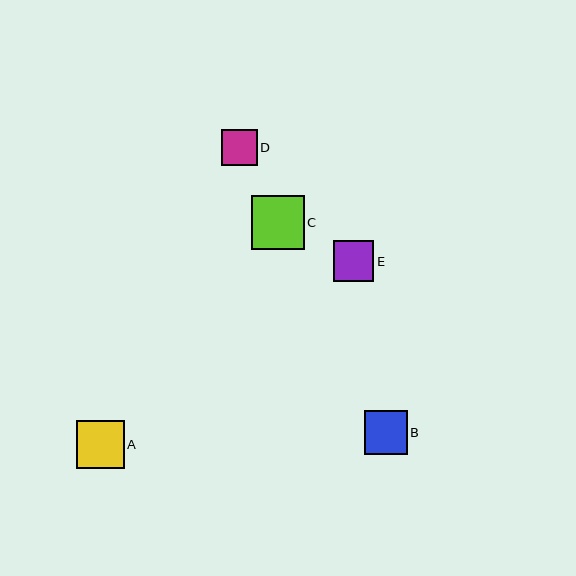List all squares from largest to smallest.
From largest to smallest: C, A, B, E, D.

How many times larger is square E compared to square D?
Square E is approximately 1.1 times the size of square D.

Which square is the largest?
Square C is the largest with a size of approximately 53 pixels.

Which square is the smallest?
Square D is the smallest with a size of approximately 36 pixels.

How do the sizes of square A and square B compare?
Square A and square B are approximately the same size.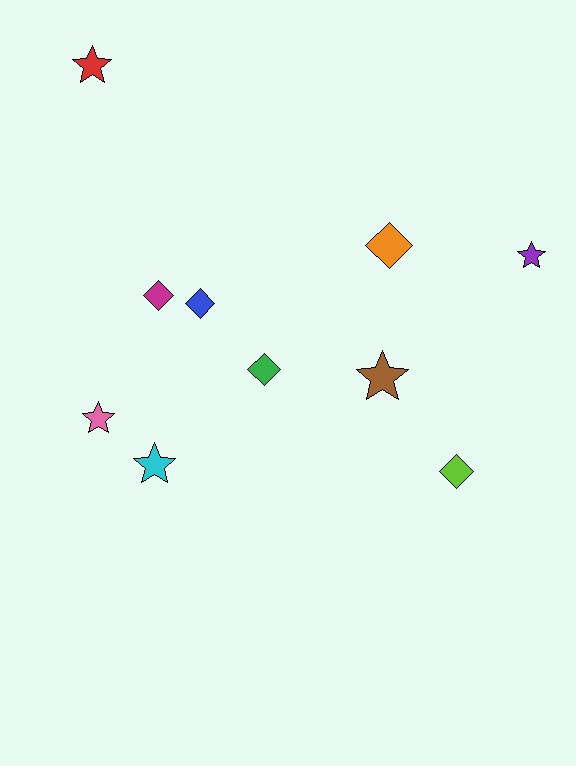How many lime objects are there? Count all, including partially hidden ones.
There is 1 lime object.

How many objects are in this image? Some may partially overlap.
There are 10 objects.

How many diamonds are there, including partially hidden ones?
There are 5 diamonds.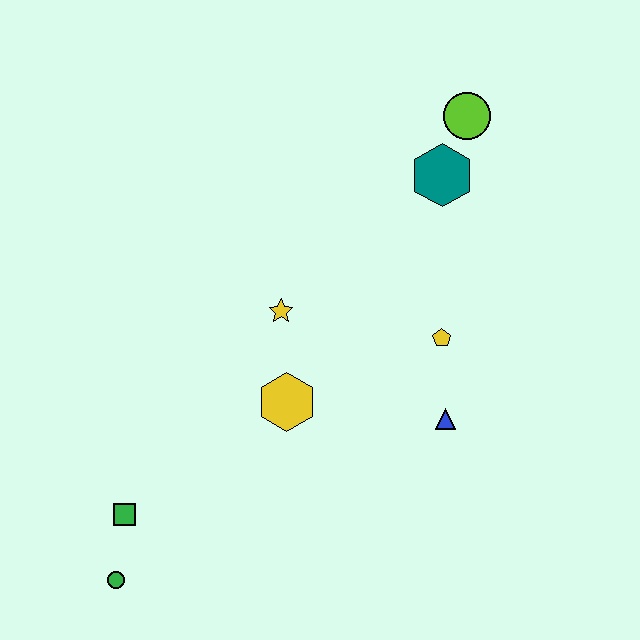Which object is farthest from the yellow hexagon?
The lime circle is farthest from the yellow hexagon.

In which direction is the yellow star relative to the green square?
The yellow star is above the green square.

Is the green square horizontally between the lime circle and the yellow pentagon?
No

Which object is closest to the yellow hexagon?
The yellow star is closest to the yellow hexagon.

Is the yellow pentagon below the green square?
No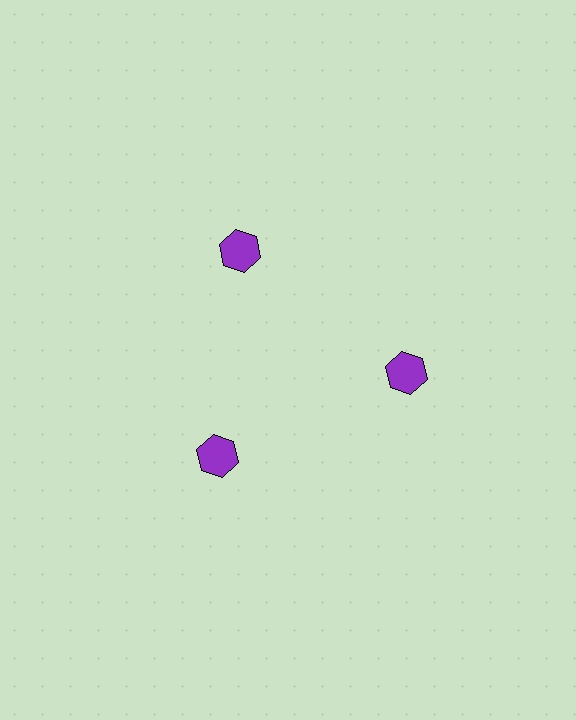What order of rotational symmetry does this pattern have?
This pattern has 3-fold rotational symmetry.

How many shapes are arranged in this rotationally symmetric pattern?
There are 3 shapes, arranged in 3 groups of 1.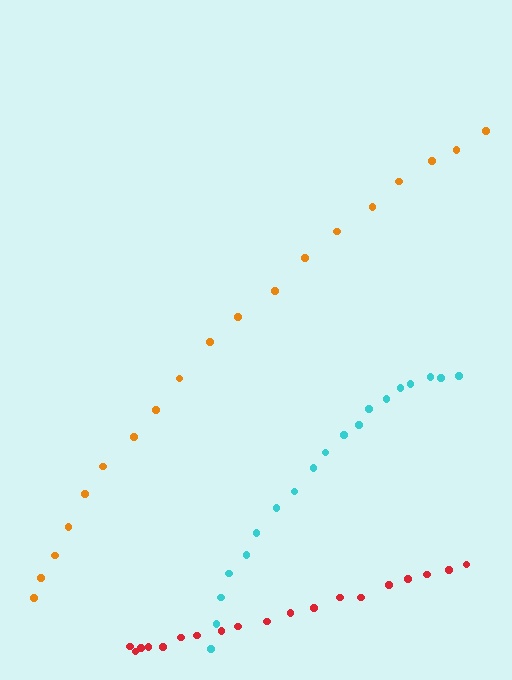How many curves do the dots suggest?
There are 3 distinct paths.